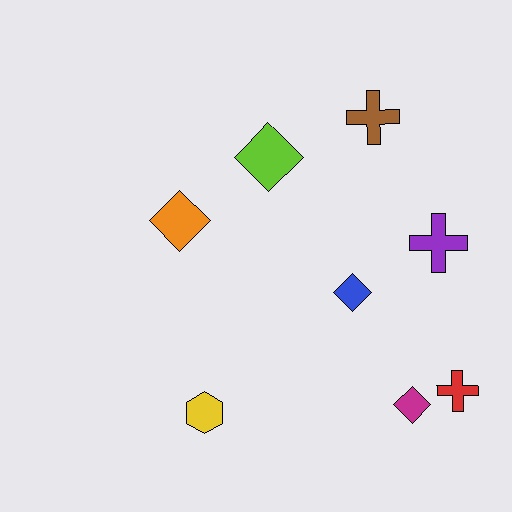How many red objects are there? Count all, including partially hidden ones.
There is 1 red object.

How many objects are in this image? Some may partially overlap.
There are 8 objects.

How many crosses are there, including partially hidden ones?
There are 3 crosses.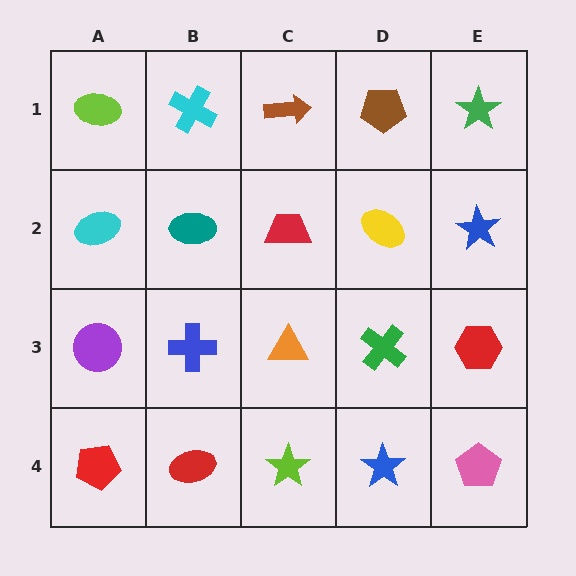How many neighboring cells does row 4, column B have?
3.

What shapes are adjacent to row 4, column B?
A blue cross (row 3, column B), a red pentagon (row 4, column A), a lime star (row 4, column C).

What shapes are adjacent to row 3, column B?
A teal ellipse (row 2, column B), a red ellipse (row 4, column B), a purple circle (row 3, column A), an orange triangle (row 3, column C).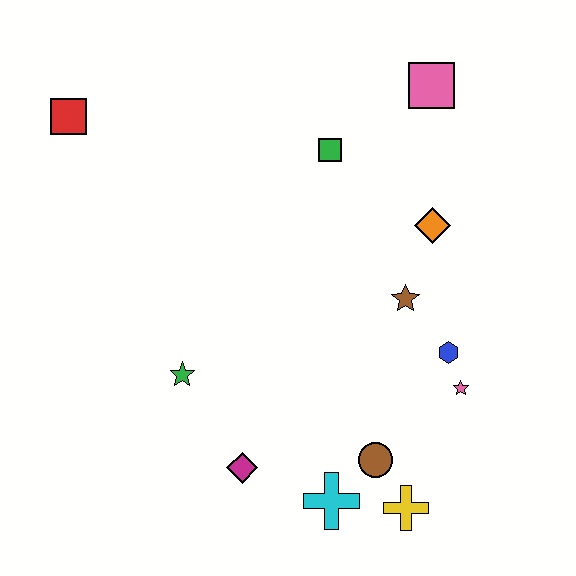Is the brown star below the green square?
Yes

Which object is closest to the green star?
The magenta diamond is closest to the green star.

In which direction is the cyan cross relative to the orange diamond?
The cyan cross is below the orange diamond.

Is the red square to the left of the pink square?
Yes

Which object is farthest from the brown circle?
The red square is farthest from the brown circle.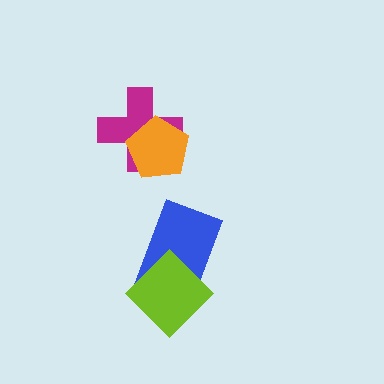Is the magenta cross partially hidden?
Yes, it is partially covered by another shape.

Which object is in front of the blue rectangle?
The lime diamond is in front of the blue rectangle.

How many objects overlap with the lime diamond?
1 object overlaps with the lime diamond.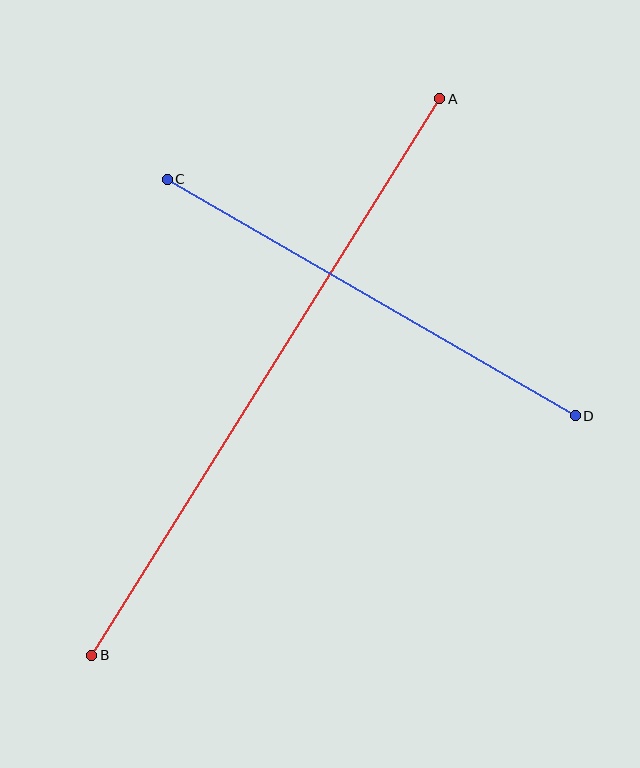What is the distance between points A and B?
The distance is approximately 656 pixels.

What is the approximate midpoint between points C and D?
The midpoint is at approximately (371, 297) pixels.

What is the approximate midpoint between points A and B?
The midpoint is at approximately (266, 377) pixels.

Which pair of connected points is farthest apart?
Points A and B are farthest apart.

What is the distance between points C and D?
The distance is approximately 472 pixels.